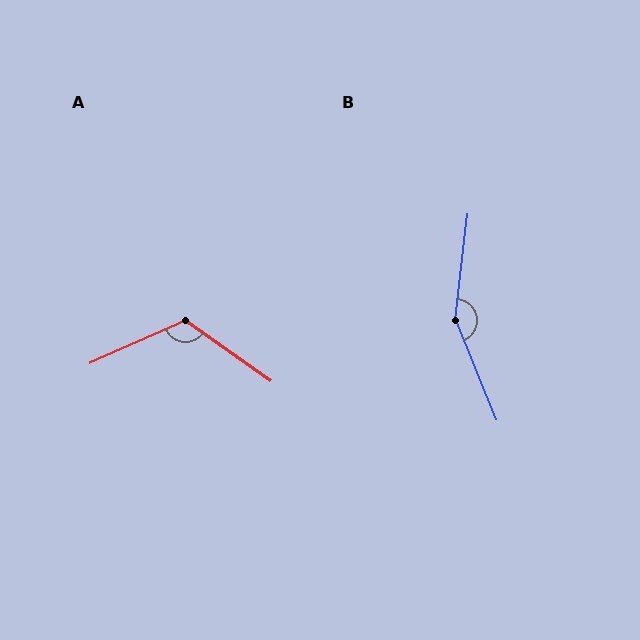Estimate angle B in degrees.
Approximately 151 degrees.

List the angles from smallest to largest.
A (121°), B (151°).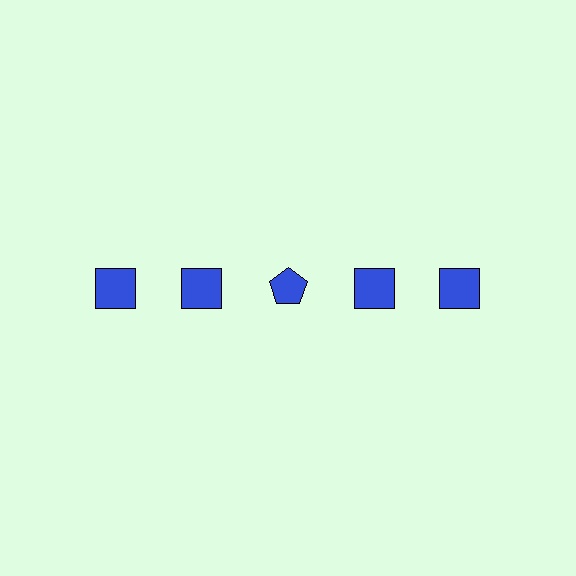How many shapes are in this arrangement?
There are 5 shapes arranged in a grid pattern.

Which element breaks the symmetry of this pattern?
The blue pentagon in the top row, center column breaks the symmetry. All other shapes are blue squares.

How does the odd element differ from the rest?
It has a different shape: pentagon instead of square.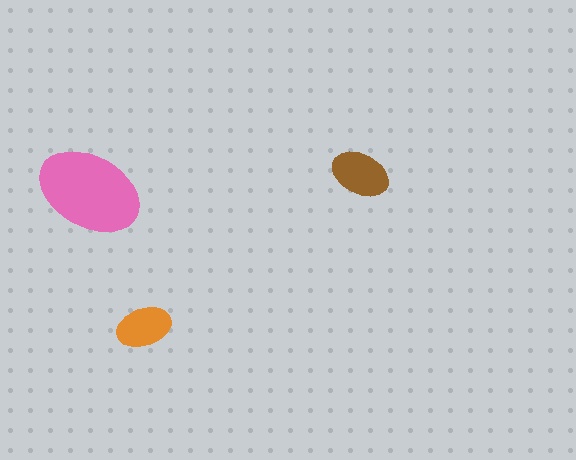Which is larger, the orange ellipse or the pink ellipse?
The pink one.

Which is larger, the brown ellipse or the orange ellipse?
The brown one.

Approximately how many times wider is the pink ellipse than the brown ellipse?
About 2 times wider.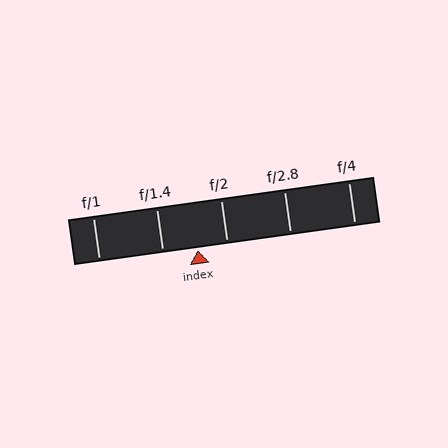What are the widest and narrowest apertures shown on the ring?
The widest aperture shown is f/1 and the narrowest is f/4.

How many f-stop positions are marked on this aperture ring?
There are 5 f-stop positions marked.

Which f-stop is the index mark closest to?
The index mark is closest to f/2.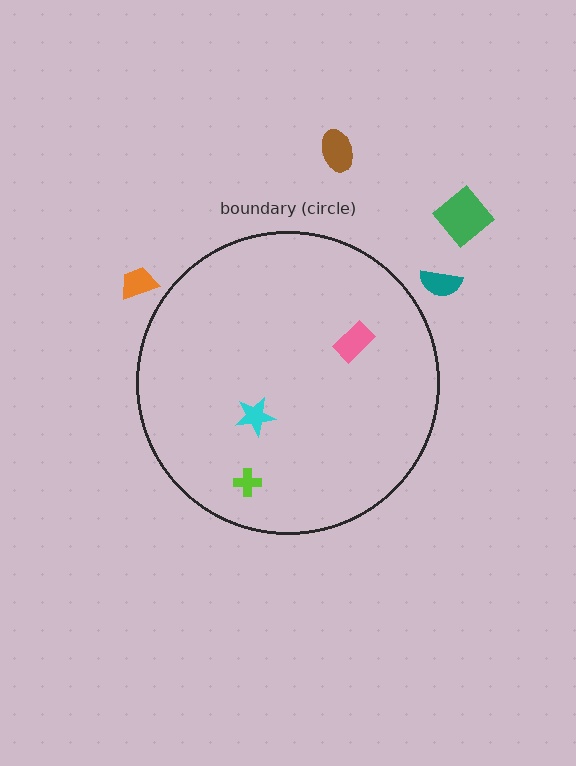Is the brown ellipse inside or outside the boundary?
Outside.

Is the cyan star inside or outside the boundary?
Inside.